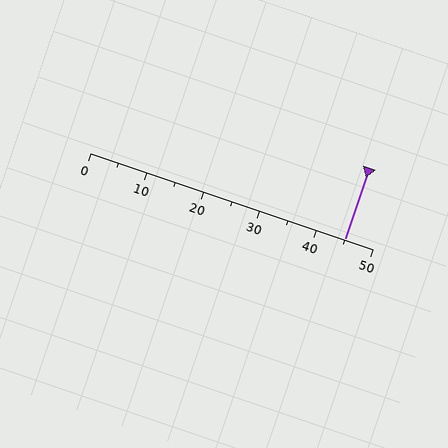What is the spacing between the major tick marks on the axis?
The major ticks are spaced 10 apart.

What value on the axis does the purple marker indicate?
The marker indicates approximately 45.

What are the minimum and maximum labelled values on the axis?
The axis runs from 0 to 50.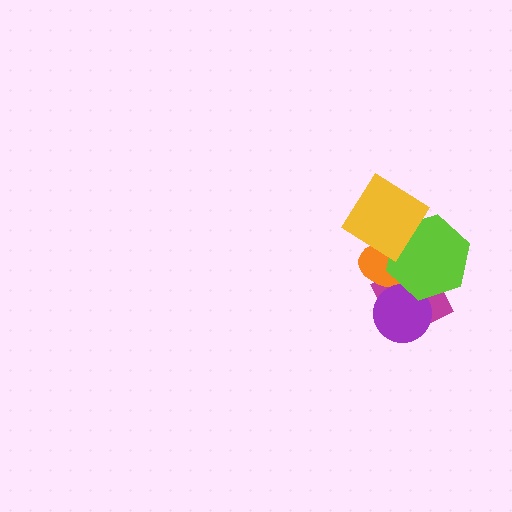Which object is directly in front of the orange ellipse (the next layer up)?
The purple circle is directly in front of the orange ellipse.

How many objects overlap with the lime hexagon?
4 objects overlap with the lime hexagon.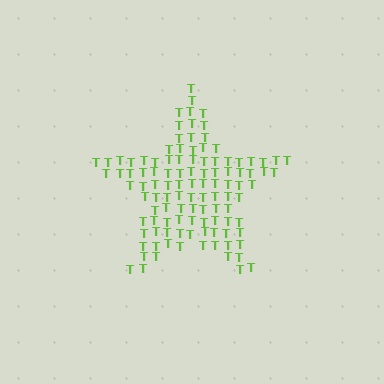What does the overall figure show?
The overall figure shows a star.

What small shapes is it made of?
It is made of small letter T's.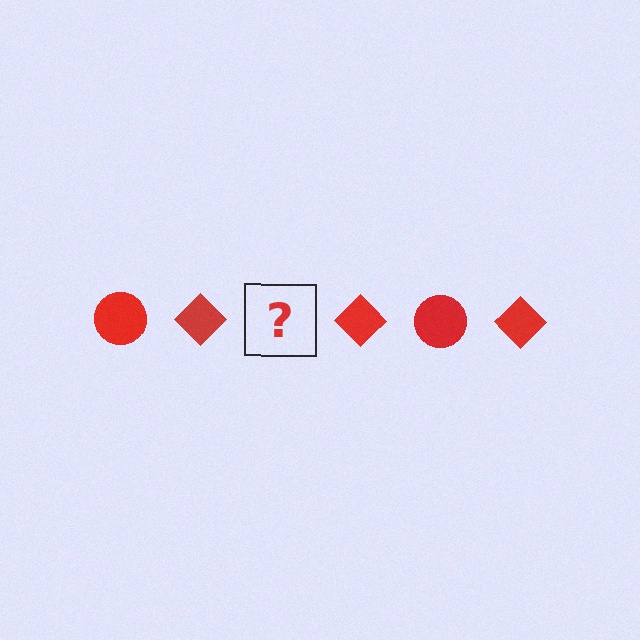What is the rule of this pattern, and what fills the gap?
The rule is that the pattern cycles through circle, diamond shapes in red. The gap should be filled with a red circle.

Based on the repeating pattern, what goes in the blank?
The blank should be a red circle.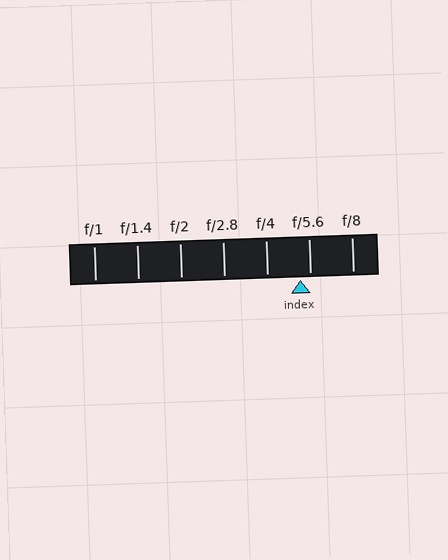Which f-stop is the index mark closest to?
The index mark is closest to f/5.6.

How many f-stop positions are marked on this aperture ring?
There are 7 f-stop positions marked.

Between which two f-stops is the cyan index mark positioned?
The index mark is between f/4 and f/5.6.